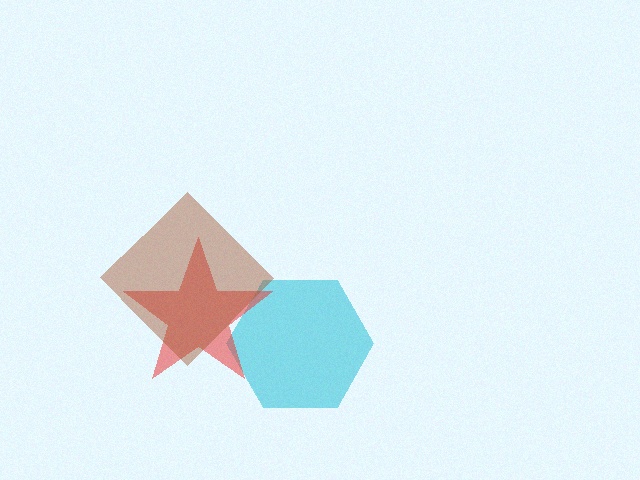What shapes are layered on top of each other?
The layered shapes are: a cyan hexagon, a red star, a brown diamond.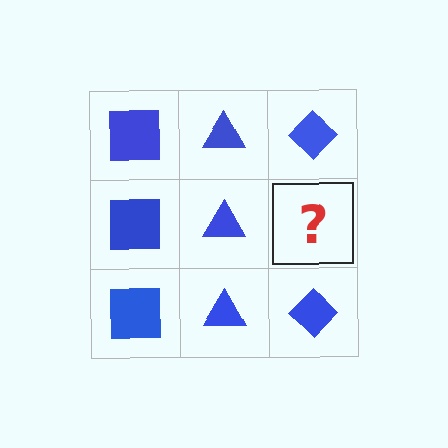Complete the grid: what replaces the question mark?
The question mark should be replaced with a blue diamond.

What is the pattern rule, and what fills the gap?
The rule is that each column has a consistent shape. The gap should be filled with a blue diamond.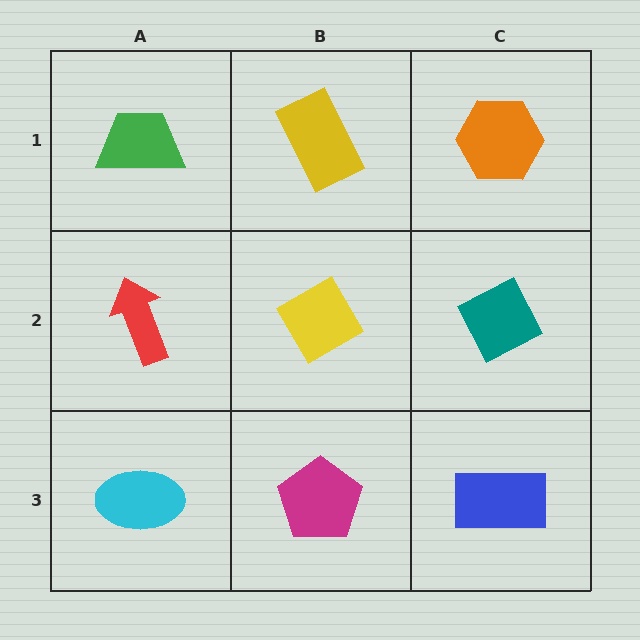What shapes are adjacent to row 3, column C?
A teal diamond (row 2, column C), a magenta pentagon (row 3, column B).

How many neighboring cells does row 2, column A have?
3.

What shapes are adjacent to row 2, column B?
A yellow rectangle (row 1, column B), a magenta pentagon (row 3, column B), a red arrow (row 2, column A), a teal diamond (row 2, column C).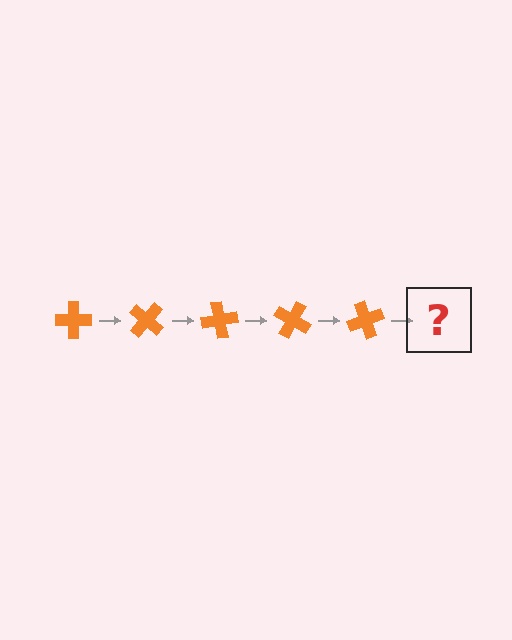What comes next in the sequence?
The next element should be an orange cross rotated 200 degrees.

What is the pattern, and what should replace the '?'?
The pattern is that the cross rotates 40 degrees each step. The '?' should be an orange cross rotated 200 degrees.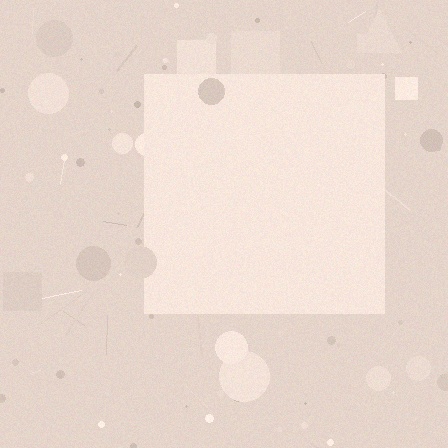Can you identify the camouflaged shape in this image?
The camouflaged shape is a square.